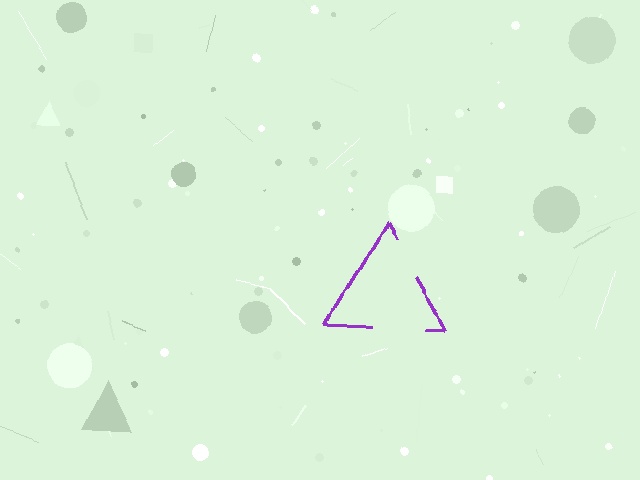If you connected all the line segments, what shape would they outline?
They would outline a triangle.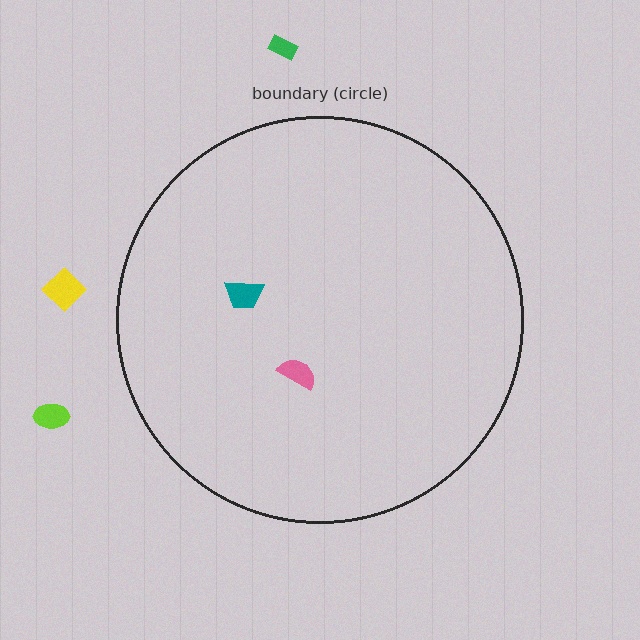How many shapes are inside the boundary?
2 inside, 3 outside.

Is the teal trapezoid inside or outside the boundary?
Inside.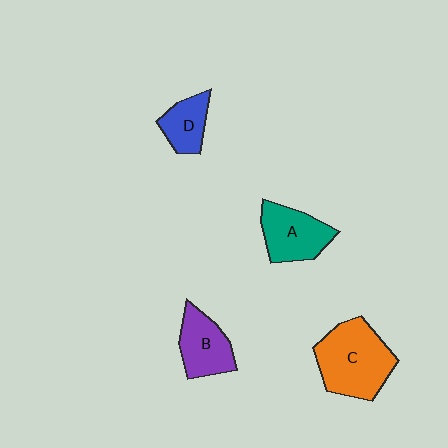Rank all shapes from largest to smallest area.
From largest to smallest: C (orange), A (teal), B (purple), D (blue).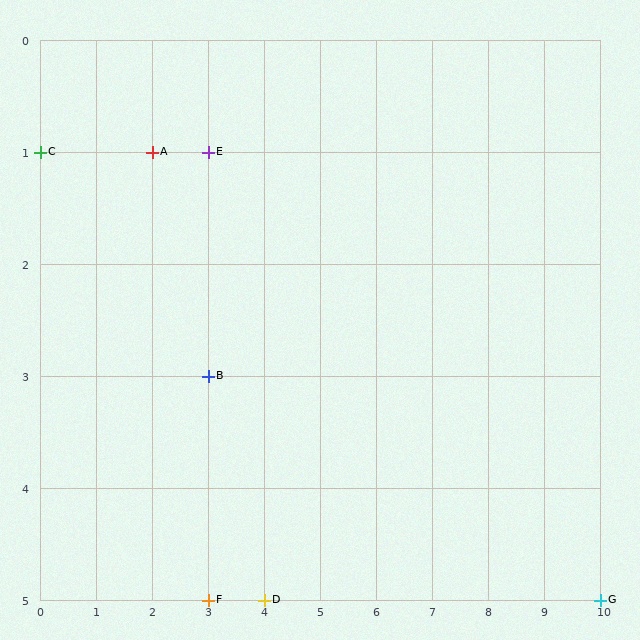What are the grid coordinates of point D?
Point D is at grid coordinates (4, 5).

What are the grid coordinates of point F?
Point F is at grid coordinates (3, 5).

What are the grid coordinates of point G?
Point G is at grid coordinates (10, 5).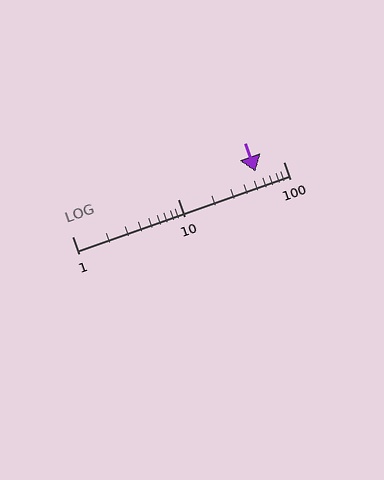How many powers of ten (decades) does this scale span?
The scale spans 2 decades, from 1 to 100.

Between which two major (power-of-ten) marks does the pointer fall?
The pointer is between 10 and 100.